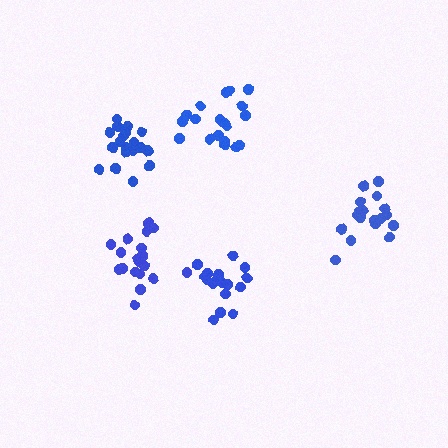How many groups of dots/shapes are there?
There are 5 groups.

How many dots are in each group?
Group 1: 19 dots, Group 2: 19 dots, Group 3: 19 dots, Group 4: 19 dots, Group 5: 20 dots (96 total).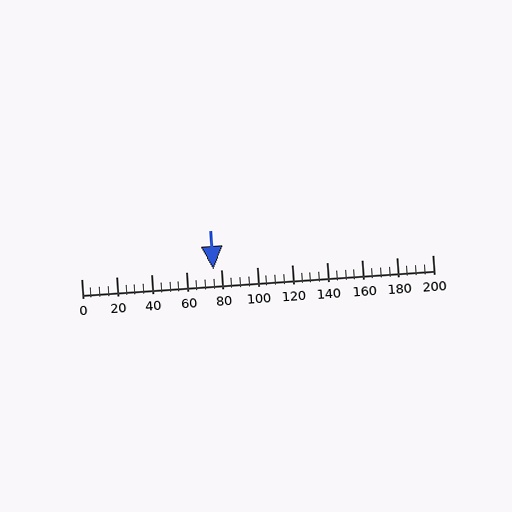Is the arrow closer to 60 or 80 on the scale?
The arrow is closer to 80.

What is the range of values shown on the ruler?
The ruler shows values from 0 to 200.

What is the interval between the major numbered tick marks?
The major tick marks are spaced 20 units apart.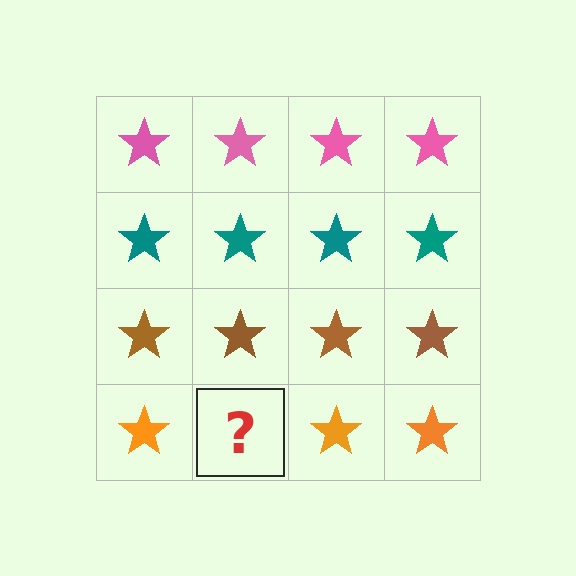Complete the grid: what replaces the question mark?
The question mark should be replaced with an orange star.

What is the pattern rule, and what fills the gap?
The rule is that each row has a consistent color. The gap should be filled with an orange star.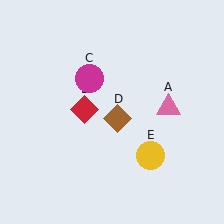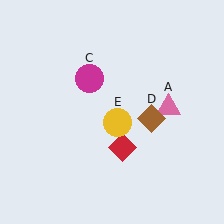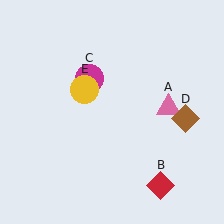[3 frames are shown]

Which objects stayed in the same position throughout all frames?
Pink triangle (object A) and magenta circle (object C) remained stationary.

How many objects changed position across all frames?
3 objects changed position: red diamond (object B), brown diamond (object D), yellow circle (object E).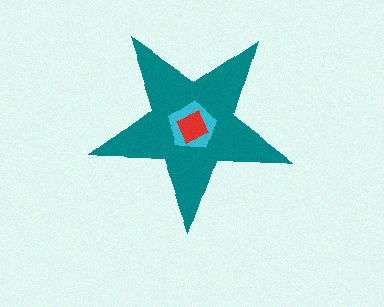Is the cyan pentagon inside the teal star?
Yes.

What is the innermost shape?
The red square.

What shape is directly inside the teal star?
The cyan pentagon.